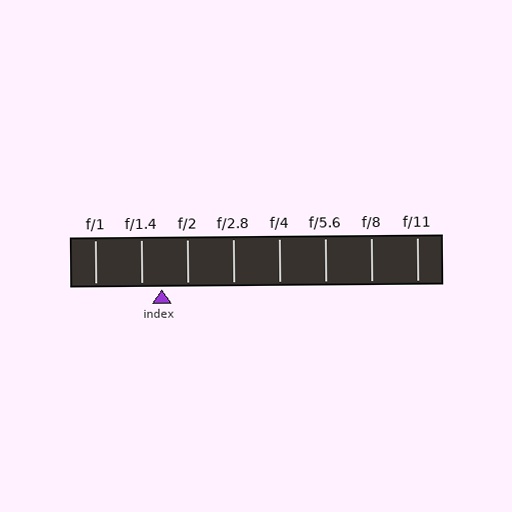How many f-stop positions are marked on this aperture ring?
There are 8 f-stop positions marked.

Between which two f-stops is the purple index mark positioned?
The index mark is between f/1.4 and f/2.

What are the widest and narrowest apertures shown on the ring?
The widest aperture shown is f/1 and the narrowest is f/11.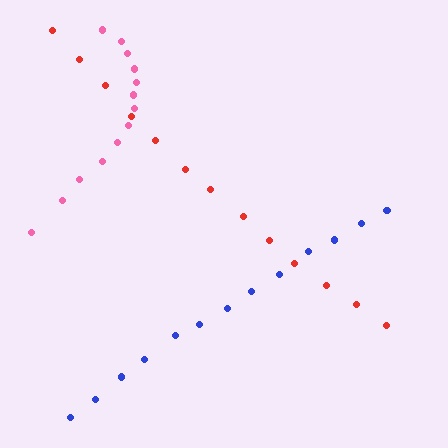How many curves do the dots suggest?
There are 3 distinct paths.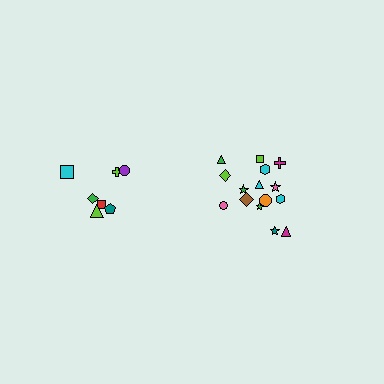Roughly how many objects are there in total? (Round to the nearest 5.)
Roughly 20 objects in total.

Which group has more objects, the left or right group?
The right group.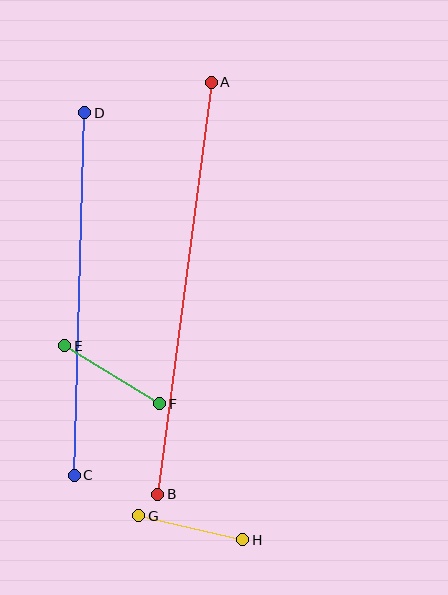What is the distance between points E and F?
The distance is approximately 111 pixels.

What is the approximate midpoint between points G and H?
The midpoint is at approximately (191, 528) pixels.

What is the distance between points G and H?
The distance is approximately 107 pixels.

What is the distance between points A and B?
The distance is approximately 415 pixels.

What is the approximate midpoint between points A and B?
The midpoint is at approximately (184, 288) pixels.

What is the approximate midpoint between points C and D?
The midpoint is at approximately (80, 294) pixels.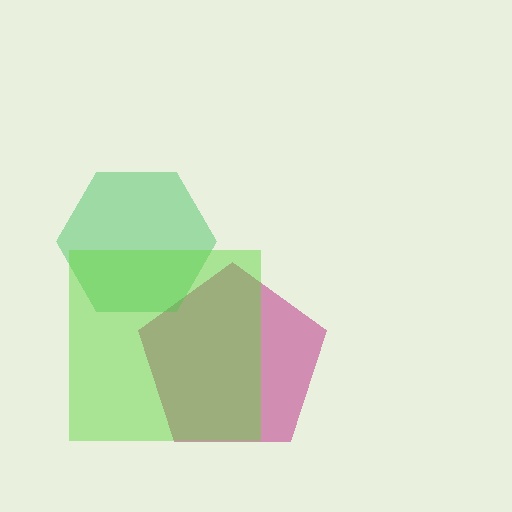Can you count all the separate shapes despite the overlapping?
Yes, there are 3 separate shapes.